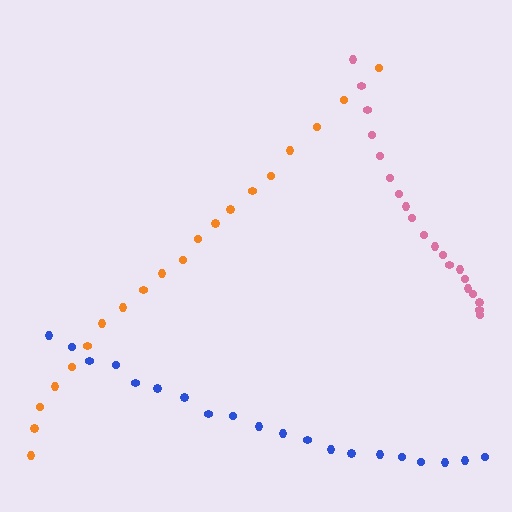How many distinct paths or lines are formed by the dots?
There are 3 distinct paths.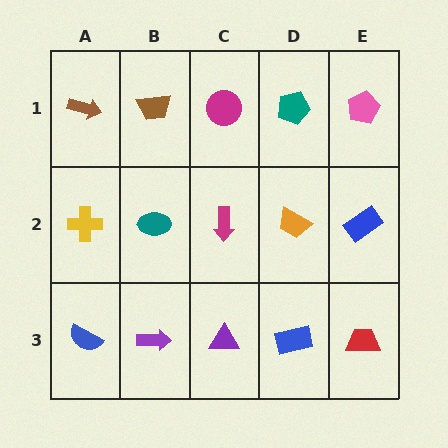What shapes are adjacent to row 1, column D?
An orange trapezoid (row 2, column D), a magenta circle (row 1, column C), a pink pentagon (row 1, column E).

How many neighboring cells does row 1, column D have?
3.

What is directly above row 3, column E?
A blue rectangle.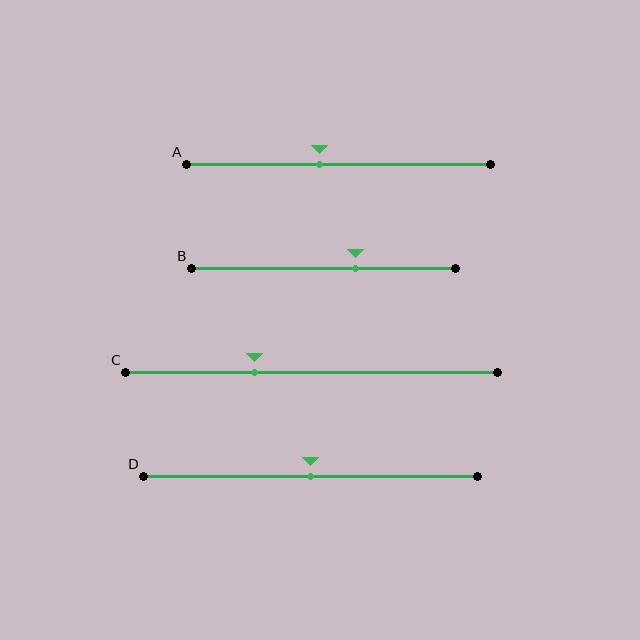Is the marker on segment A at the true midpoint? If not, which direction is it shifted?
No, the marker on segment A is shifted to the left by about 6% of the segment length.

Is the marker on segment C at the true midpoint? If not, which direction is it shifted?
No, the marker on segment C is shifted to the left by about 15% of the segment length.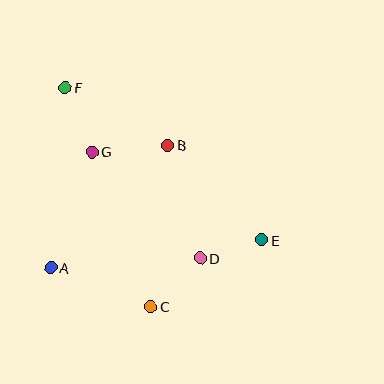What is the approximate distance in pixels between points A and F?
The distance between A and F is approximately 181 pixels.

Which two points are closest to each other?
Points D and E are closest to each other.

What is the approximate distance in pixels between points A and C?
The distance between A and C is approximately 107 pixels.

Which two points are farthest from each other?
Points E and F are farthest from each other.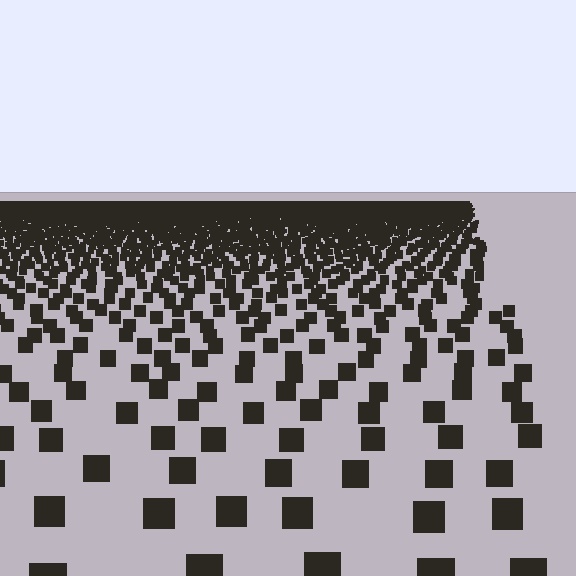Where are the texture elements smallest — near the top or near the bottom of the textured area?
Near the top.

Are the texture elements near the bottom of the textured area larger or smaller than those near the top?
Larger. Near the bottom, elements are closer to the viewer and appear at a bigger on-screen size.